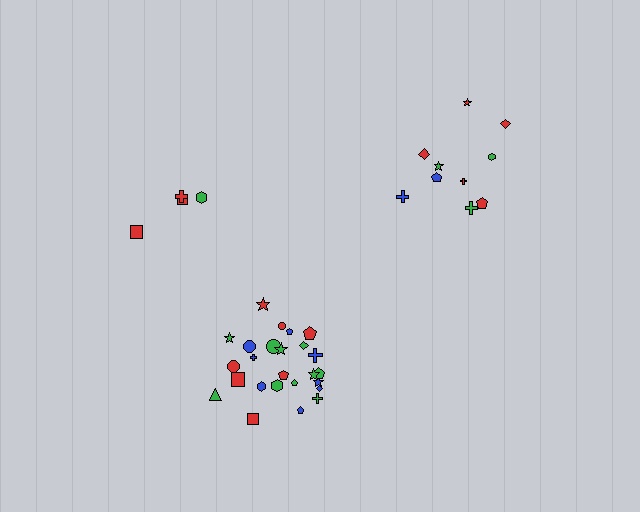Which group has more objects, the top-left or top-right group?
The top-right group.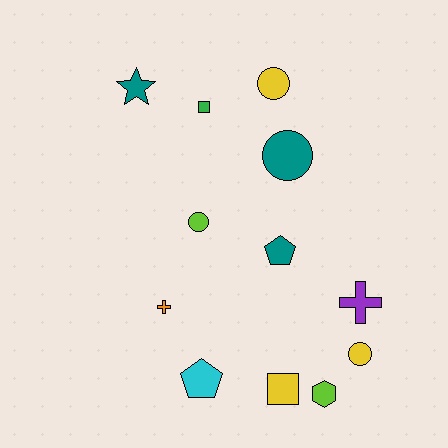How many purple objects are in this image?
There is 1 purple object.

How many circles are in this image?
There are 4 circles.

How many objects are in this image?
There are 12 objects.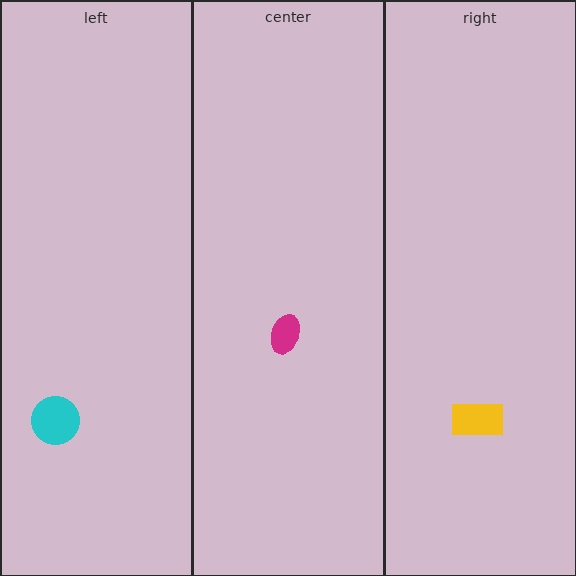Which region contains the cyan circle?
The left region.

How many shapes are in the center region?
1.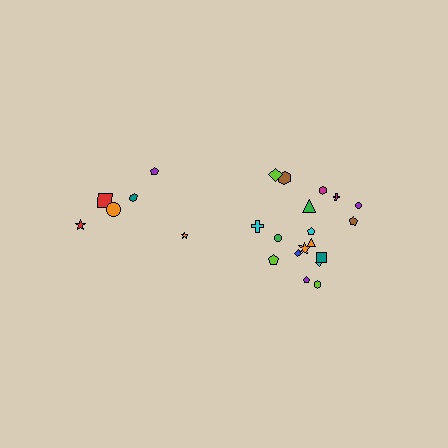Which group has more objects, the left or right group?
The right group.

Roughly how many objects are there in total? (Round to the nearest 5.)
Roughly 25 objects in total.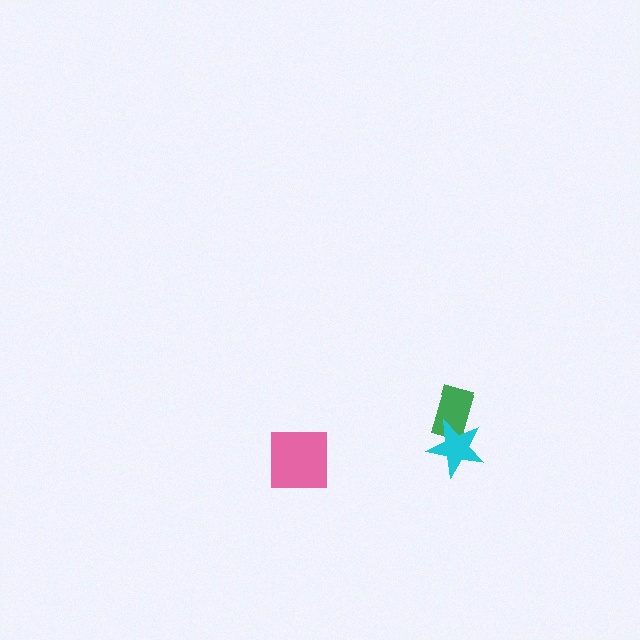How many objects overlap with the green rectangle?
1 object overlaps with the green rectangle.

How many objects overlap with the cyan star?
1 object overlaps with the cyan star.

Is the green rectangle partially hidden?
Yes, it is partially covered by another shape.